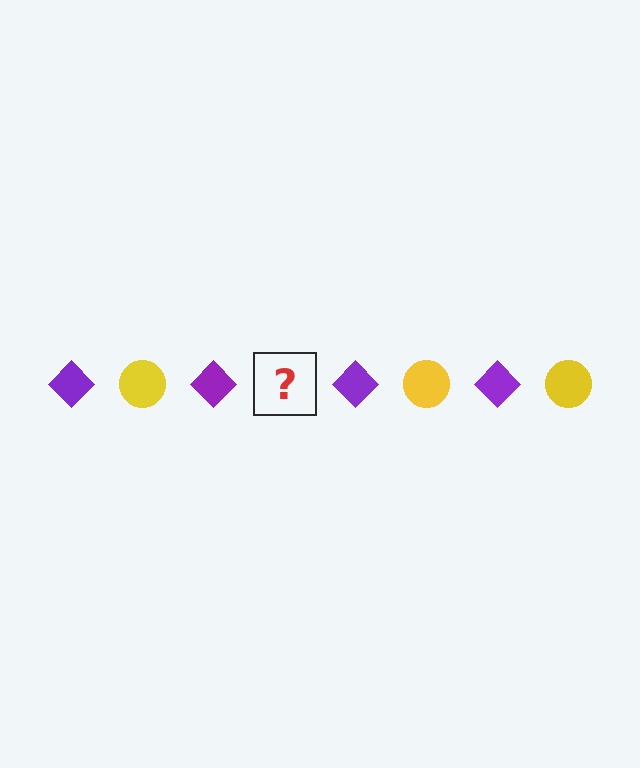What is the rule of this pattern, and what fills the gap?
The rule is that the pattern alternates between purple diamond and yellow circle. The gap should be filled with a yellow circle.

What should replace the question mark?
The question mark should be replaced with a yellow circle.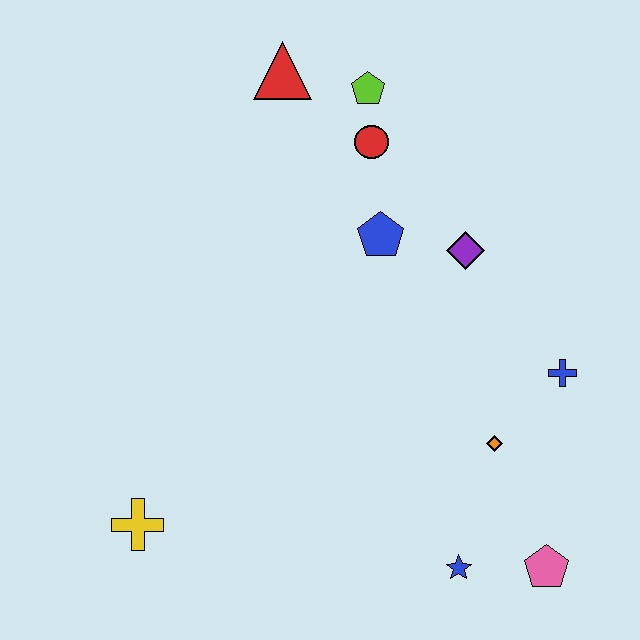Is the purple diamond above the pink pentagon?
Yes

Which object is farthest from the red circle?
The pink pentagon is farthest from the red circle.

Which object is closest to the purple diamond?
The blue pentagon is closest to the purple diamond.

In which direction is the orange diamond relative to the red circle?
The orange diamond is below the red circle.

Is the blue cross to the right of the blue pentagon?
Yes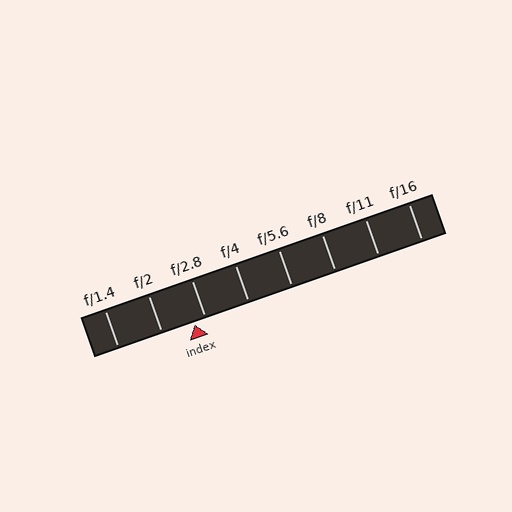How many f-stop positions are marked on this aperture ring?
There are 8 f-stop positions marked.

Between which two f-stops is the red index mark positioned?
The index mark is between f/2 and f/2.8.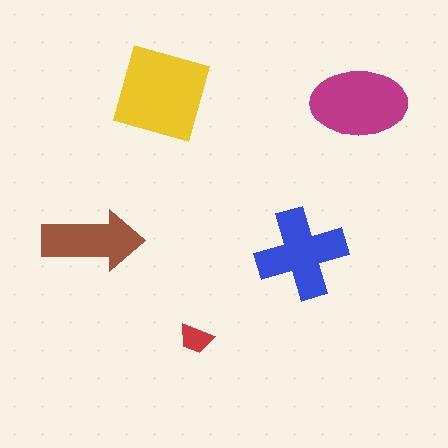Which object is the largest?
The yellow square.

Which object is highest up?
The yellow square is topmost.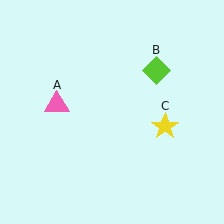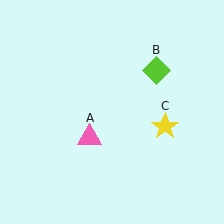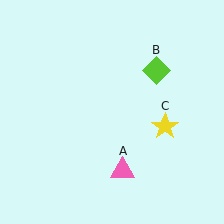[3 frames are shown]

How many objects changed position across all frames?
1 object changed position: pink triangle (object A).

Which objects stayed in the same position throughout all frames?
Lime diamond (object B) and yellow star (object C) remained stationary.